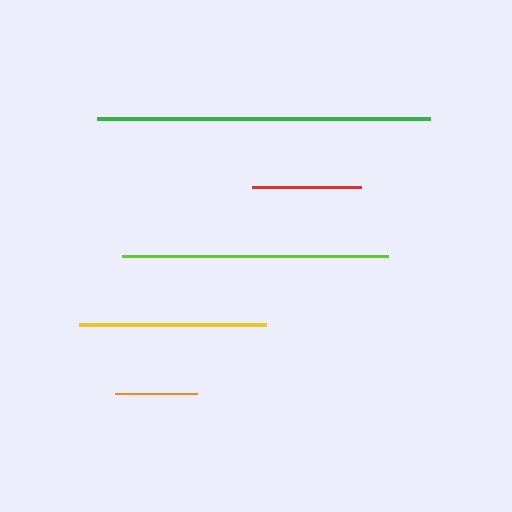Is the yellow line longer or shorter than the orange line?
The yellow line is longer than the orange line.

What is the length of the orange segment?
The orange segment is approximately 82 pixels long.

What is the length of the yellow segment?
The yellow segment is approximately 188 pixels long.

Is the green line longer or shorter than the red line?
The green line is longer than the red line.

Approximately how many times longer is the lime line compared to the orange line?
The lime line is approximately 3.2 times the length of the orange line.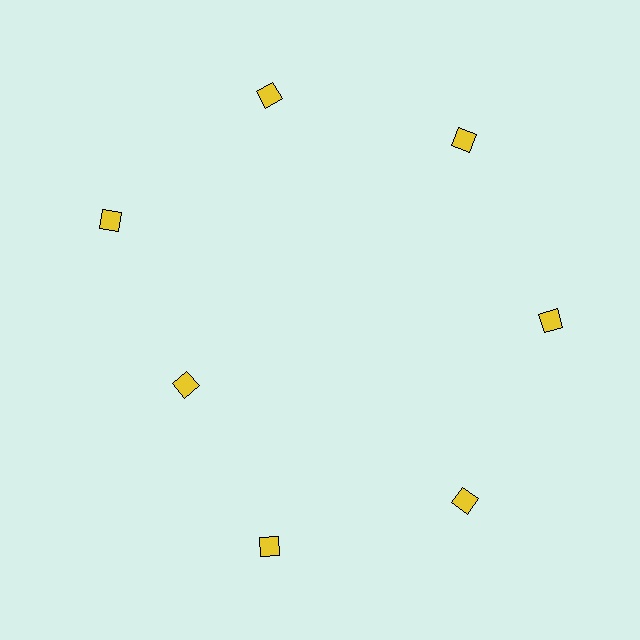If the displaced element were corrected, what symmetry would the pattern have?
It would have 7-fold rotational symmetry — the pattern would map onto itself every 51 degrees.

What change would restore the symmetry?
The symmetry would be restored by moving it outward, back onto the ring so that all 7 diamonds sit at equal angles and equal distance from the center.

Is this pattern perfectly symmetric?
No. The 7 yellow diamonds are arranged in a ring, but one element near the 8 o'clock position is pulled inward toward the center, breaking the 7-fold rotational symmetry.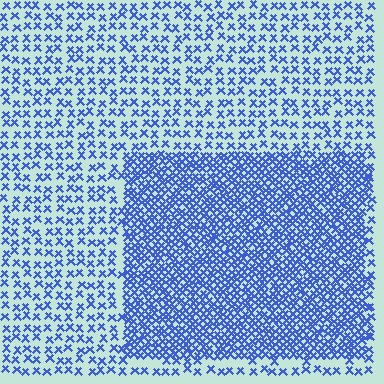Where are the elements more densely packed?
The elements are more densely packed inside the rectangle boundary.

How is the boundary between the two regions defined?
The boundary is defined by a change in element density (approximately 2.4x ratio). All elements are the same color, size, and shape.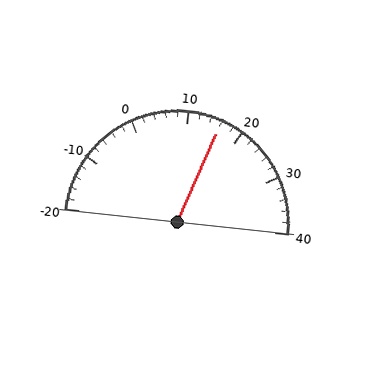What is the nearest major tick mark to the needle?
The nearest major tick mark is 20.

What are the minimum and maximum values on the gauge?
The gauge ranges from -20 to 40.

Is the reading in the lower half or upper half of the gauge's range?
The reading is in the upper half of the range (-20 to 40).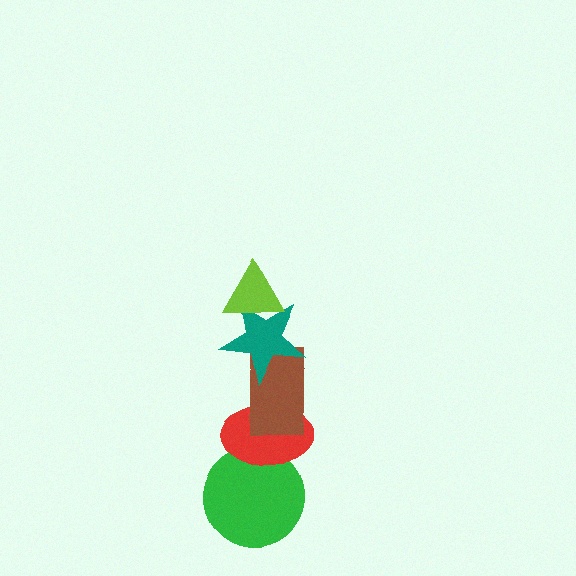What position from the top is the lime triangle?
The lime triangle is 1st from the top.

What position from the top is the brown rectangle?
The brown rectangle is 3rd from the top.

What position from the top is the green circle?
The green circle is 5th from the top.